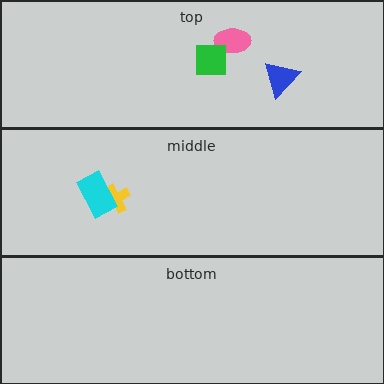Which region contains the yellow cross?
The middle region.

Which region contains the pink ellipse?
The top region.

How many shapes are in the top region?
3.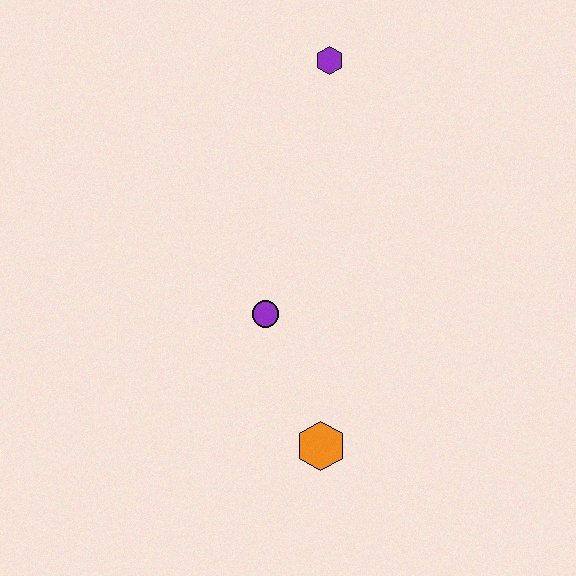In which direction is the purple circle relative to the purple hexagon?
The purple circle is below the purple hexagon.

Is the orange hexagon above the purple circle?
No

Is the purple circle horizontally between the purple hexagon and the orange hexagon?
No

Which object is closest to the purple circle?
The orange hexagon is closest to the purple circle.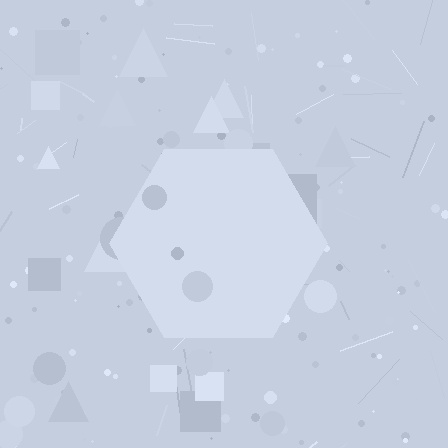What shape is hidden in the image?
A hexagon is hidden in the image.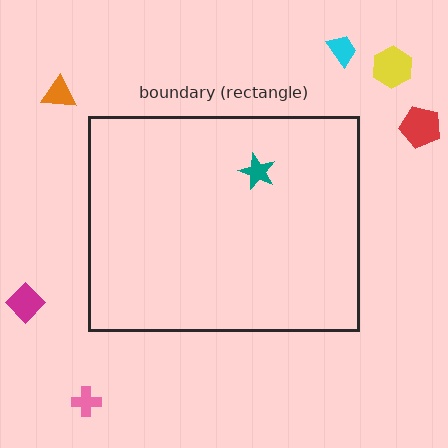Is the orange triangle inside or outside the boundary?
Outside.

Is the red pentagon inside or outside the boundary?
Outside.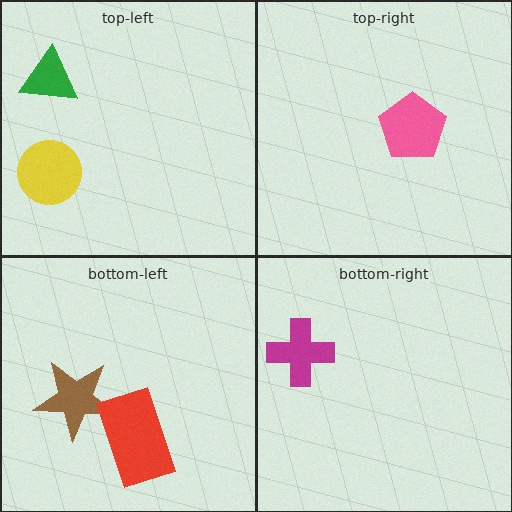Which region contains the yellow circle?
The top-left region.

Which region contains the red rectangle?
The bottom-left region.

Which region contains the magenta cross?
The bottom-right region.